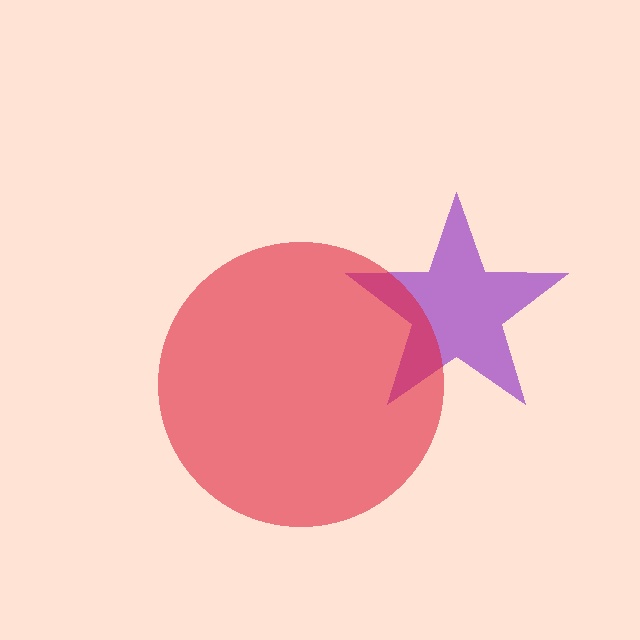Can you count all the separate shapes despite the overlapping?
Yes, there are 2 separate shapes.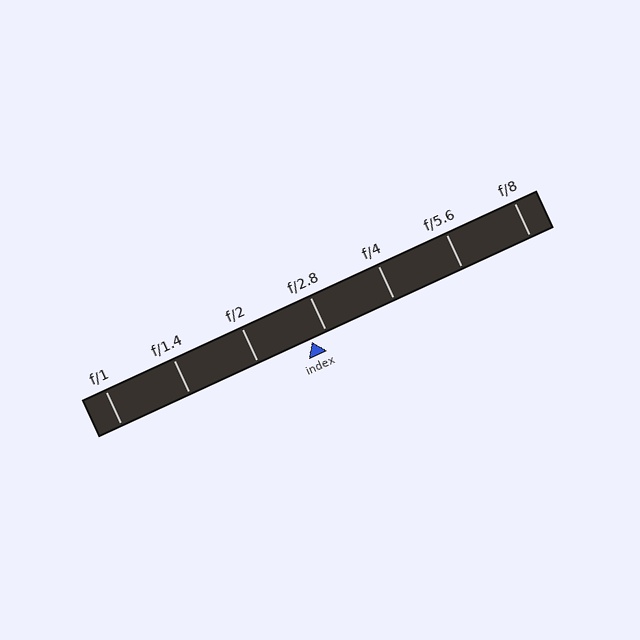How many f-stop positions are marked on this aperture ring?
There are 7 f-stop positions marked.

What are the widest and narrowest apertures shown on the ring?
The widest aperture shown is f/1 and the narrowest is f/8.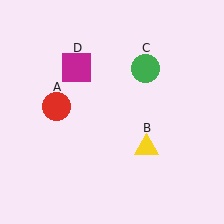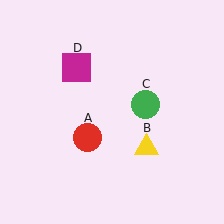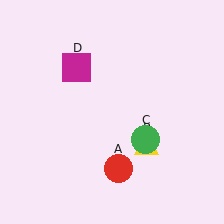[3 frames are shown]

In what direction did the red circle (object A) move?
The red circle (object A) moved down and to the right.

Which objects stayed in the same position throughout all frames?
Yellow triangle (object B) and magenta square (object D) remained stationary.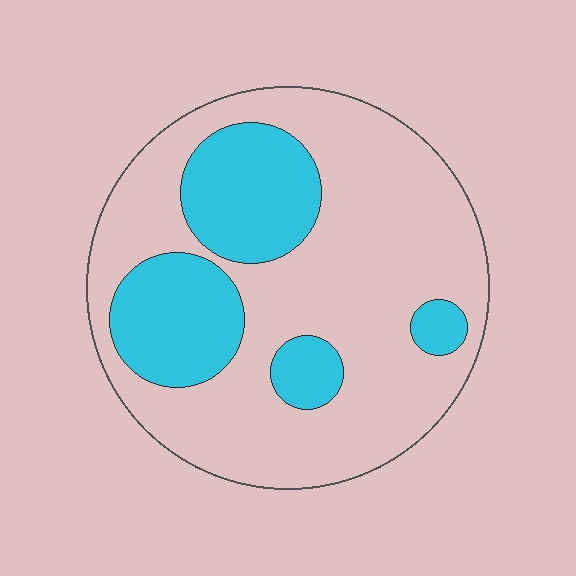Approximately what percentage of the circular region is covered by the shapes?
Approximately 30%.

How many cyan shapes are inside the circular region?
4.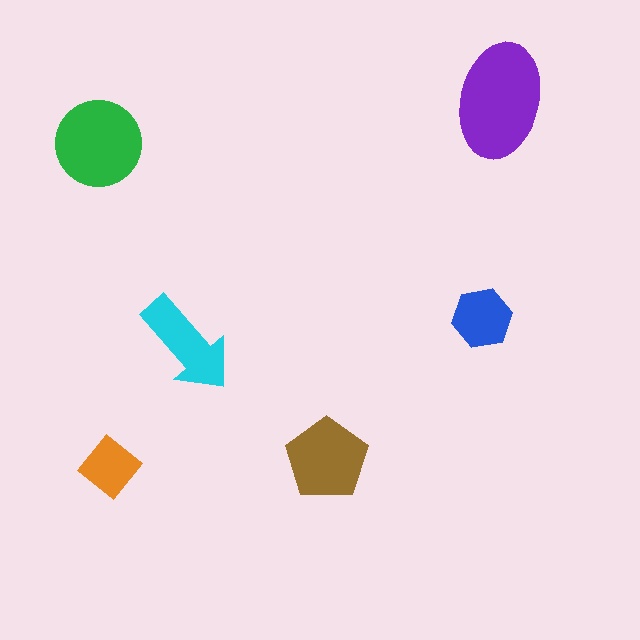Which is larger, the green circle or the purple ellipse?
The purple ellipse.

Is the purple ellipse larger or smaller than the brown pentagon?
Larger.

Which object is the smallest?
The orange diamond.